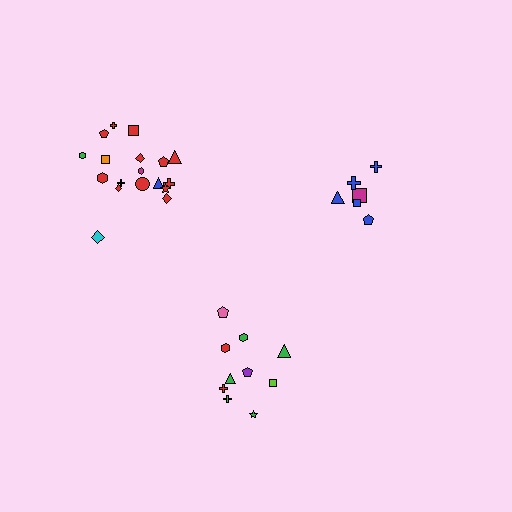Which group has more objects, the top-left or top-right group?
The top-left group.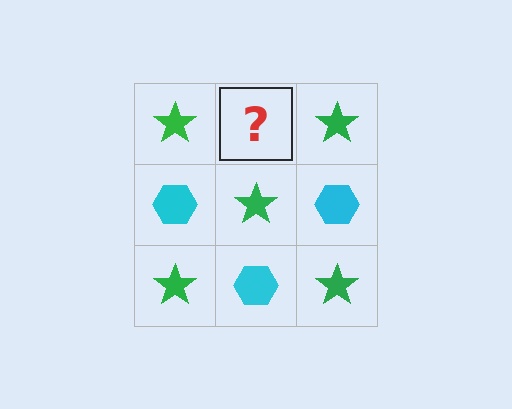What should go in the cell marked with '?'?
The missing cell should contain a cyan hexagon.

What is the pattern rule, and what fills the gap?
The rule is that it alternates green star and cyan hexagon in a checkerboard pattern. The gap should be filled with a cyan hexagon.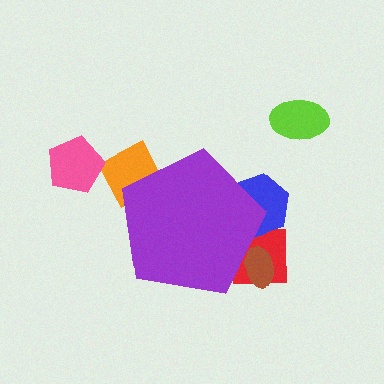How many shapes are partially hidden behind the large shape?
4 shapes are partially hidden.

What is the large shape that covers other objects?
A purple pentagon.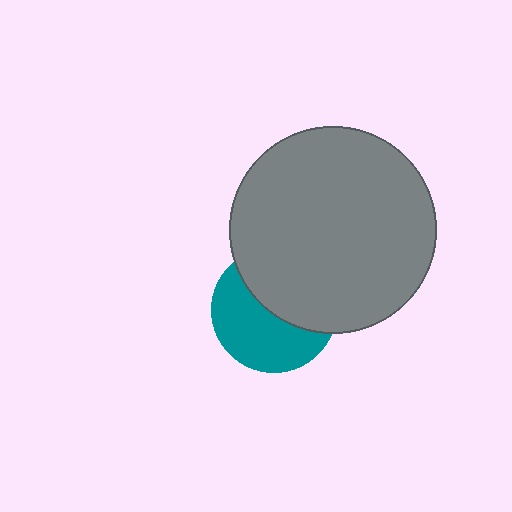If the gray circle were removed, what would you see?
You would see the complete teal circle.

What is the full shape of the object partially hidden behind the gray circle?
The partially hidden object is a teal circle.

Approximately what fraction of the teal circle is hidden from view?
Roughly 48% of the teal circle is hidden behind the gray circle.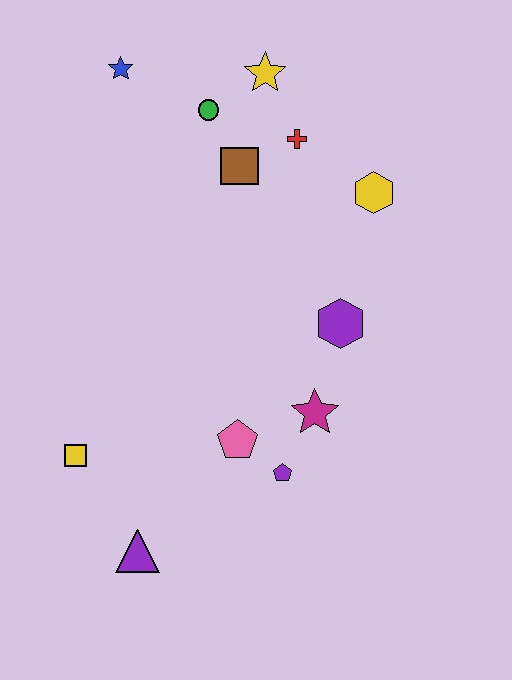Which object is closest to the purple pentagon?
The pink pentagon is closest to the purple pentagon.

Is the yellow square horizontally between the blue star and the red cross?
No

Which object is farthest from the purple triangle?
The yellow star is farthest from the purple triangle.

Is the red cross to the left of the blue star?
No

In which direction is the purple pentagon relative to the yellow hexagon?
The purple pentagon is below the yellow hexagon.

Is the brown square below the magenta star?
No